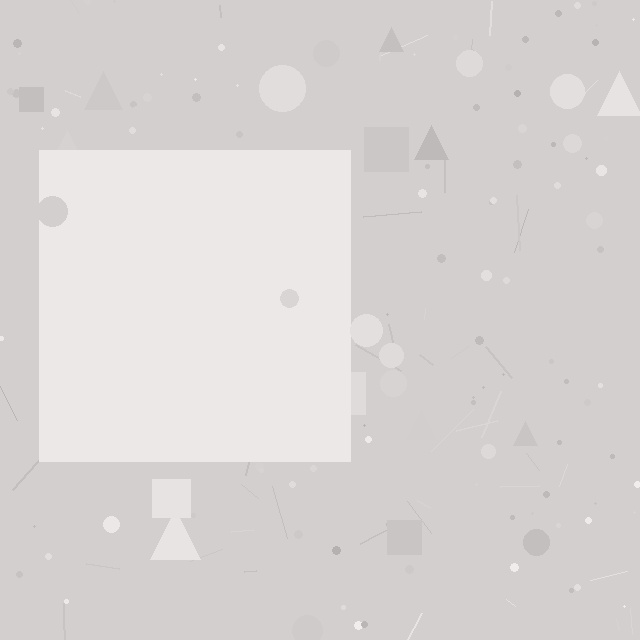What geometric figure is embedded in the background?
A square is embedded in the background.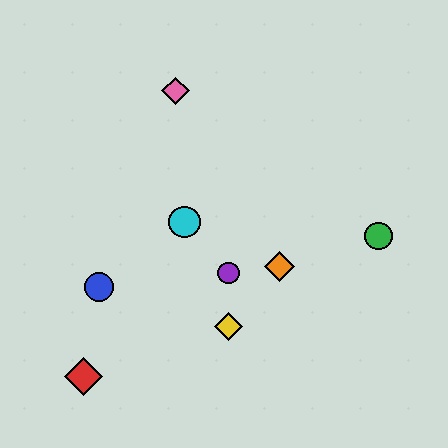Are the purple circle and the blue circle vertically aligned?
No, the purple circle is at x≈228 and the blue circle is at x≈99.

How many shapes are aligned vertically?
2 shapes (the yellow diamond, the purple circle) are aligned vertically.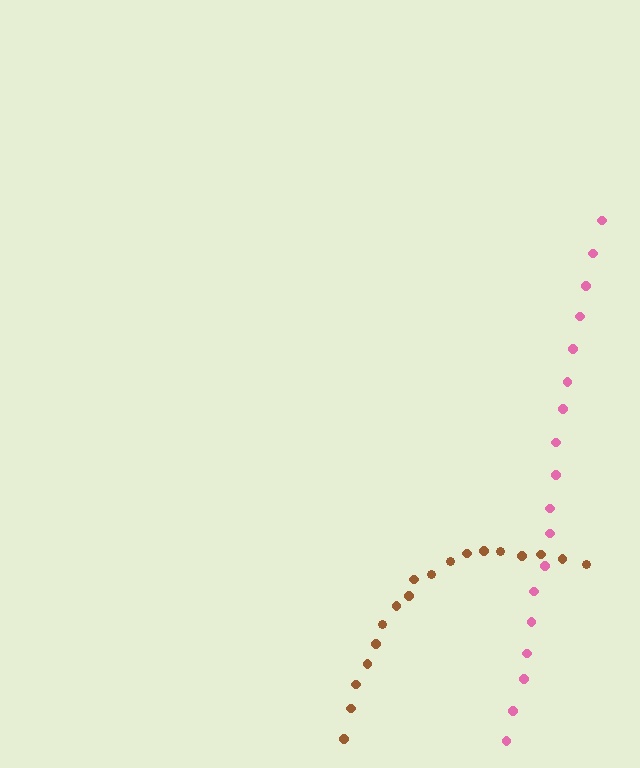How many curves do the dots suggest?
There are 2 distinct paths.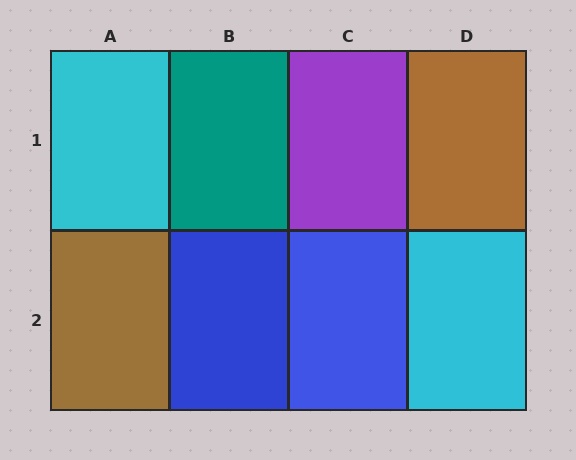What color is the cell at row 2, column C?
Blue.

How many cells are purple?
1 cell is purple.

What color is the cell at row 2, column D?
Cyan.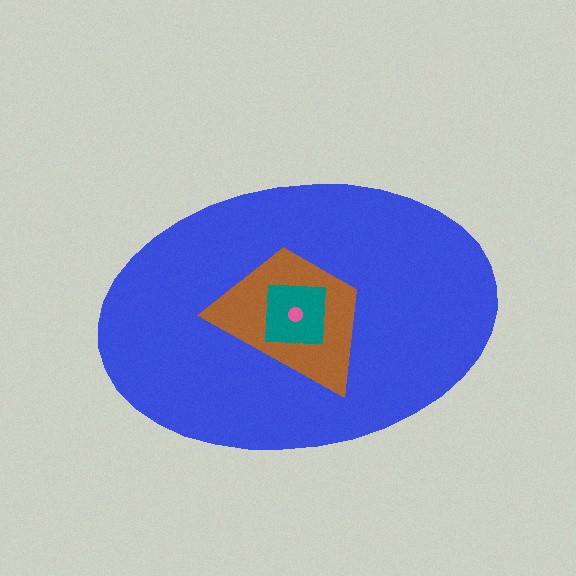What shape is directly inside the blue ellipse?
The brown trapezoid.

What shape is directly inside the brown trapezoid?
The teal square.